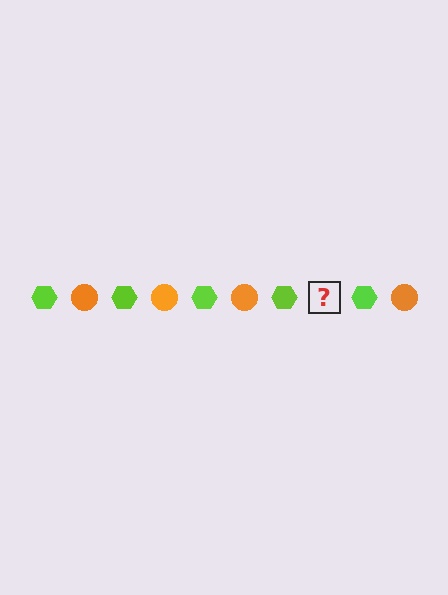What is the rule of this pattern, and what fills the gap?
The rule is that the pattern alternates between lime hexagon and orange circle. The gap should be filled with an orange circle.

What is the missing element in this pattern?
The missing element is an orange circle.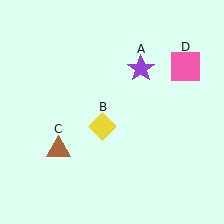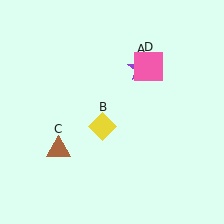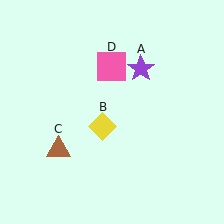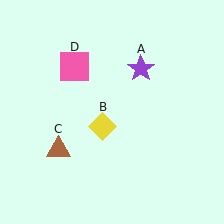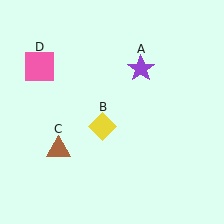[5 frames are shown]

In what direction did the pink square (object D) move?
The pink square (object D) moved left.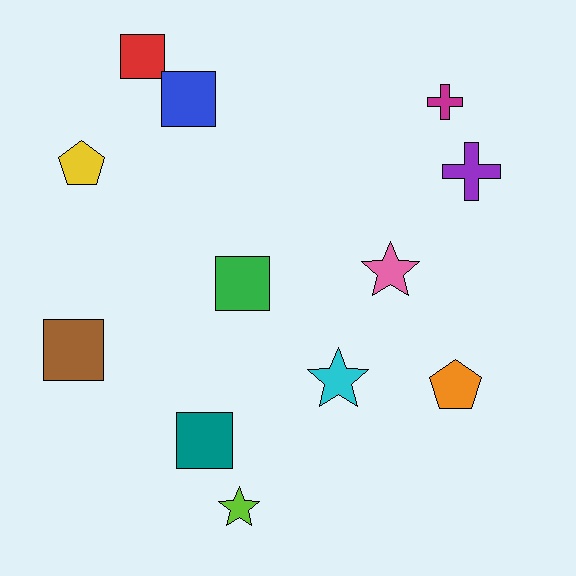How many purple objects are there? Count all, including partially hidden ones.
There is 1 purple object.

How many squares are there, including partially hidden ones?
There are 5 squares.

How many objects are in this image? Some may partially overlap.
There are 12 objects.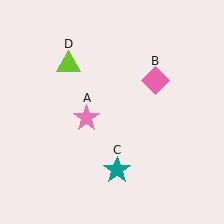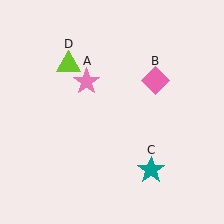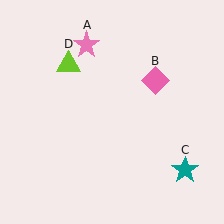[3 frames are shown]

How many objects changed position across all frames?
2 objects changed position: pink star (object A), teal star (object C).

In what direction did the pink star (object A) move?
The pink star (object A) moved up.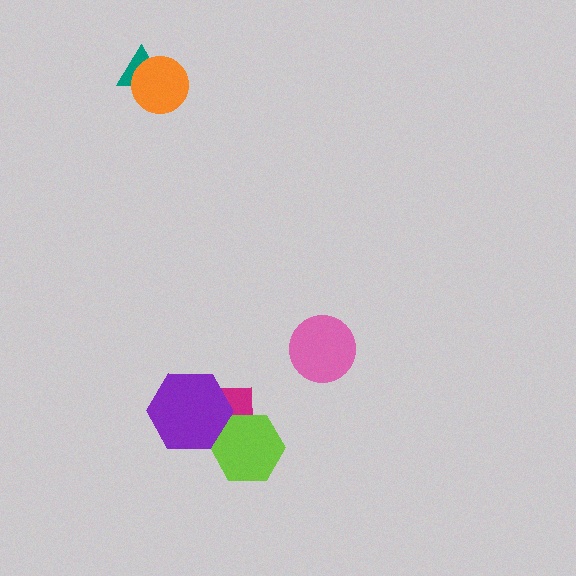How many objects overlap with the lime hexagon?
2 objects overlap with the lime hexagon.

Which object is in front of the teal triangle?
The orange circle is in front of the teal triangle.